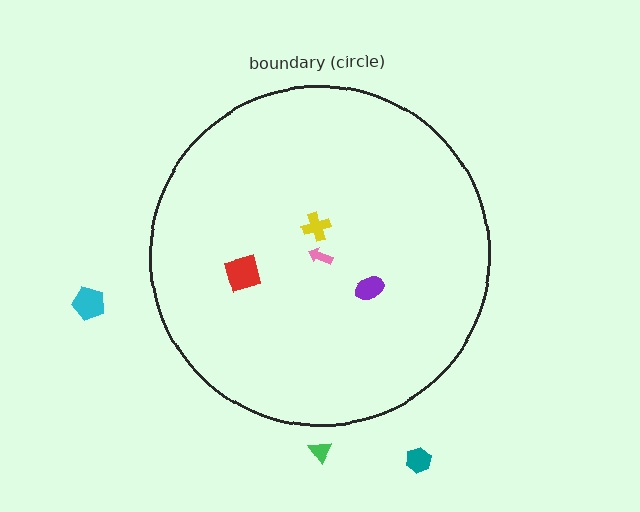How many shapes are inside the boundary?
4 inside, 3 outside.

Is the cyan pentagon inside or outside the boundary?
Outside.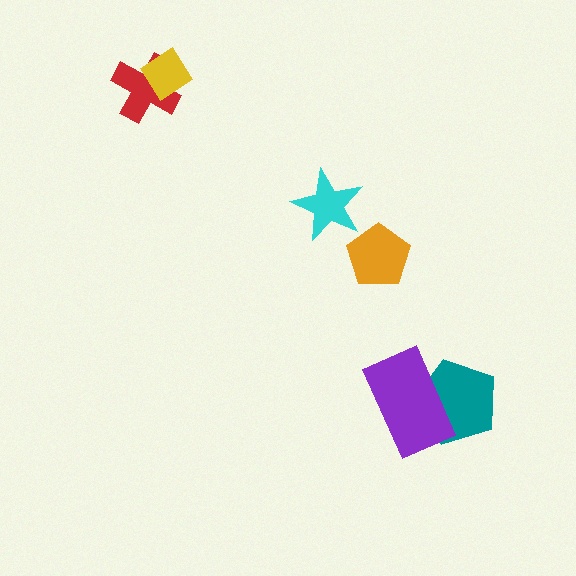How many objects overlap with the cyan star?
0 objects overlap with the cyan star.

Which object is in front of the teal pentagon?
The purple rectangle is in front of the teal pentagon.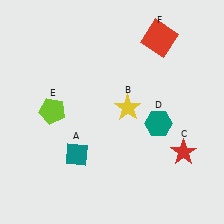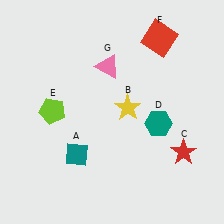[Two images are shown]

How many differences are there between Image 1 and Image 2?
There is 1 difference between the two images.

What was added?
A pink triangle (G) was added in Image 2.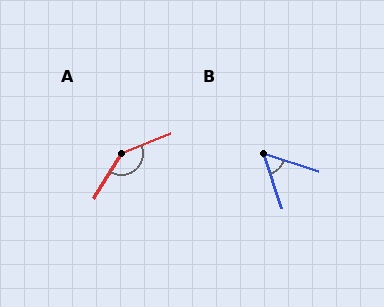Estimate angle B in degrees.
Approximately 54 degrees.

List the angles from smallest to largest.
B (54°), A (144°).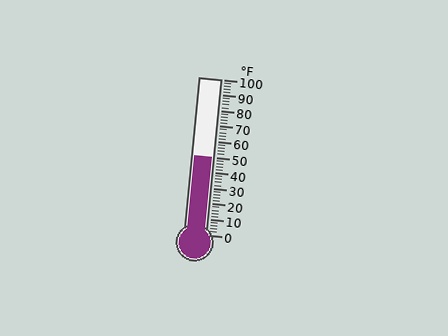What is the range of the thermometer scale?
The thermometer scale ranges from 0°F to 100°F.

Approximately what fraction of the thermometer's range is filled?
The thermometer is filled to approximately 50% of its range.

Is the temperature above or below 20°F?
The temperature is above 20°F.